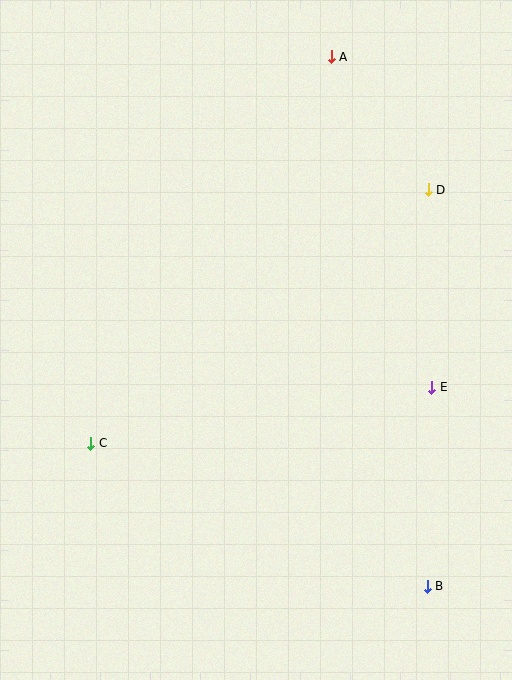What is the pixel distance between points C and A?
The distance between C and A is 455 pixels.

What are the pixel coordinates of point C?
Point C is at (91, 443).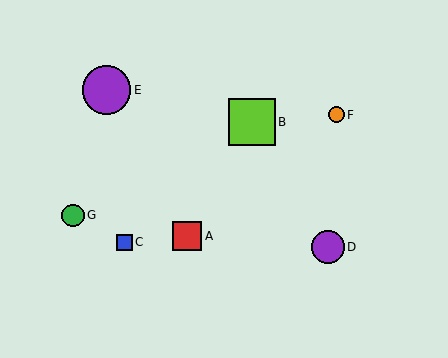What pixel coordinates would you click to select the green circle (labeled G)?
Click at (73, 215) to select the green circle G.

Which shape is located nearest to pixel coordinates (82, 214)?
The green circle (labeled G) at (73, 215) is nearest to that location.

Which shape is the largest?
The purple circle (labeled E) is the largest.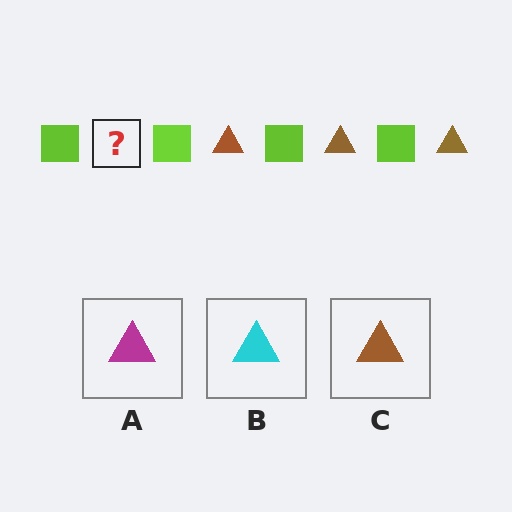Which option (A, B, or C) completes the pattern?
C.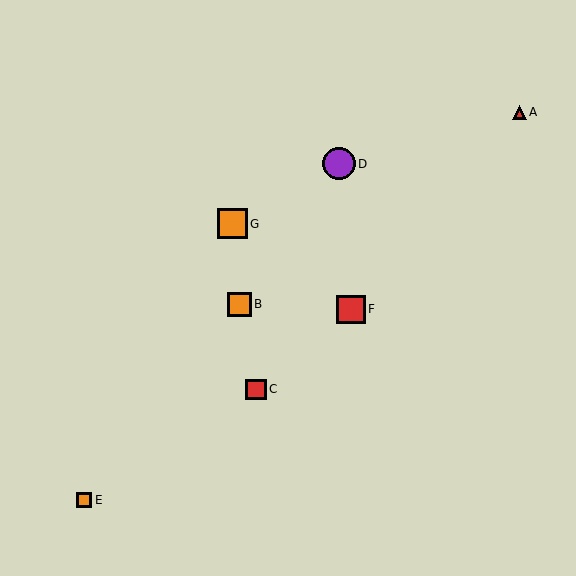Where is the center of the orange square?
The center of the orange square is at (239, 304).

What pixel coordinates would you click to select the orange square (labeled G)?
Click at (232, 224) to select the orange square G.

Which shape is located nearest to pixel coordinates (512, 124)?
The red triangle (labeled A) at (519, 112) is nearest to that location.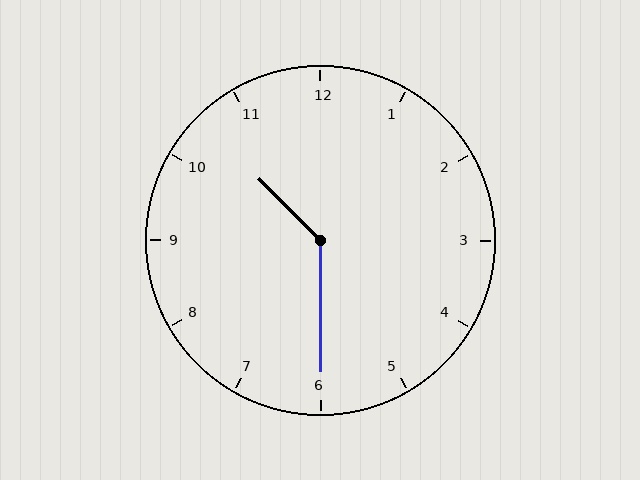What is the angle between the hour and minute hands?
Approximately 135 degrees.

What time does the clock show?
10:30.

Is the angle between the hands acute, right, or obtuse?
It is obtuse.